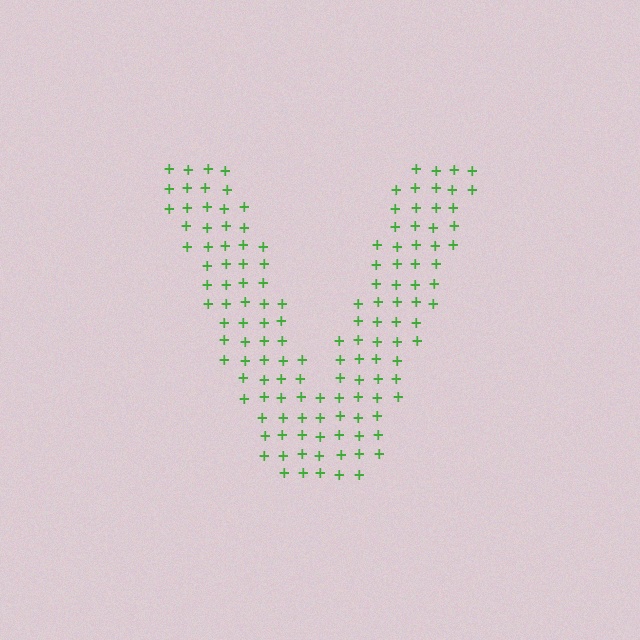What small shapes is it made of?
It is made of small plus signs.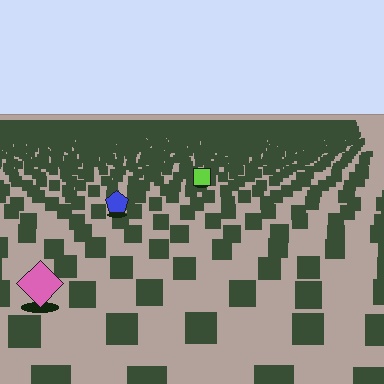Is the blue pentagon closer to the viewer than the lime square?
Yes. The blue pentagon is closer — you can tell from the texture gradient: the ground texture is coarser near it.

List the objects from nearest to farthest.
From nearest to farthest: the pink diamond, the blue pentagon, the lime square.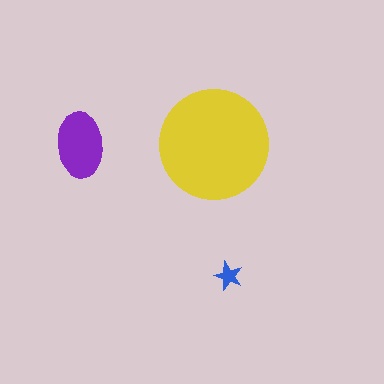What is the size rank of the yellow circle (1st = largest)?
1st.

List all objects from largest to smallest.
The yellow circle, the purple ellipse, the blue star.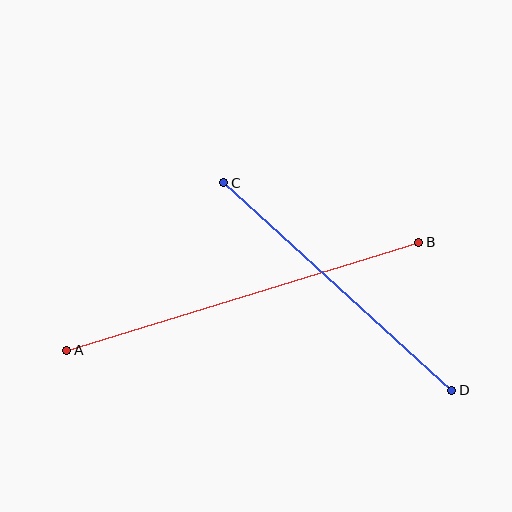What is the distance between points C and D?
The distance is approximately 308 pixels.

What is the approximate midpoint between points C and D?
The midpoint is at approximately (338, 287) pixels.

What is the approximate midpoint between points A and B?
The midpoint is at approximately (243, 296) pixels.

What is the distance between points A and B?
The distance is approximately 368 pixels.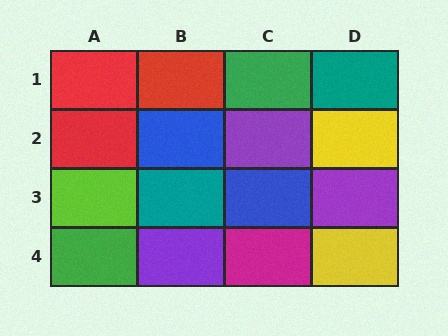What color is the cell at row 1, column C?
Green.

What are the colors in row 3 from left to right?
Lime, teal, blue, purple.